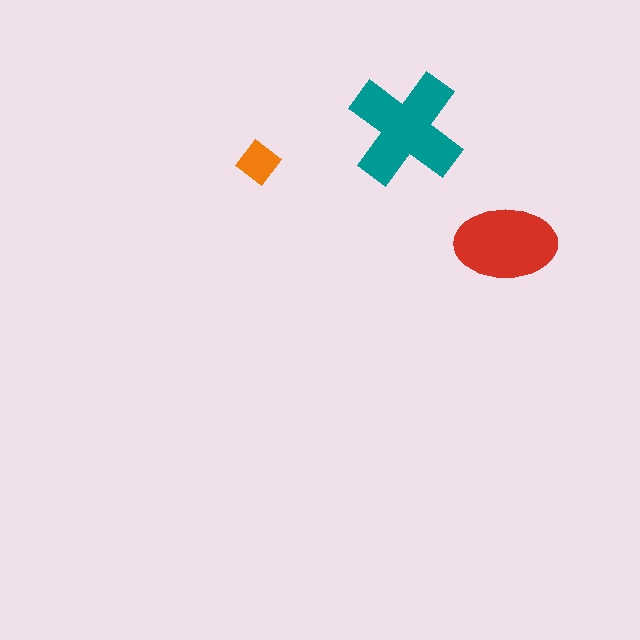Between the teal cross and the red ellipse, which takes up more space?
The teal cross.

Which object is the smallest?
The orange diamond.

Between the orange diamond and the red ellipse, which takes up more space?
The red ellipse.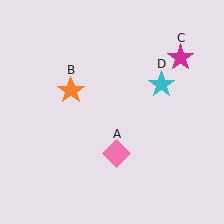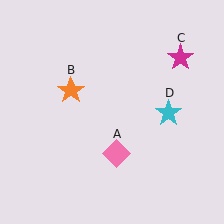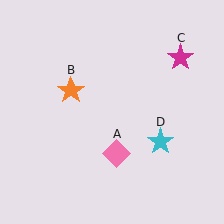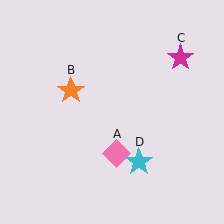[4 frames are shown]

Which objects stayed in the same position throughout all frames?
Pink diamond (object A) and orange star (object B) and magenta star (object C) remained stationary.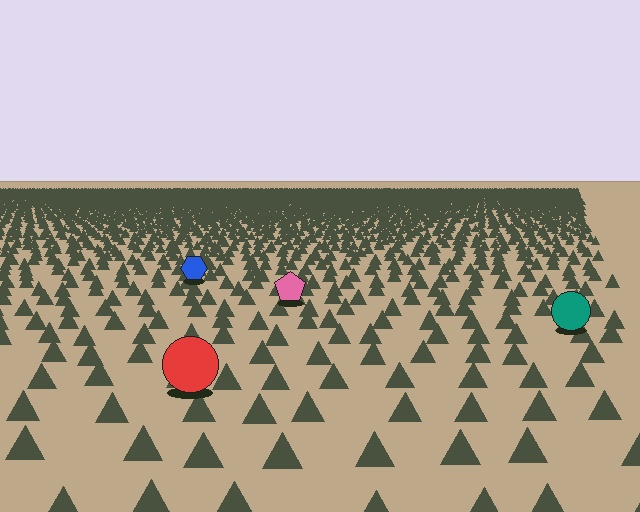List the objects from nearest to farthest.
From nearest to farthest: the red circle, the teal circle, the pink pentagon, the blue hexagon.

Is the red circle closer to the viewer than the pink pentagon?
Yes. The red circle is closer — you can tell from the texture gradient: the ground texture is coarser near it.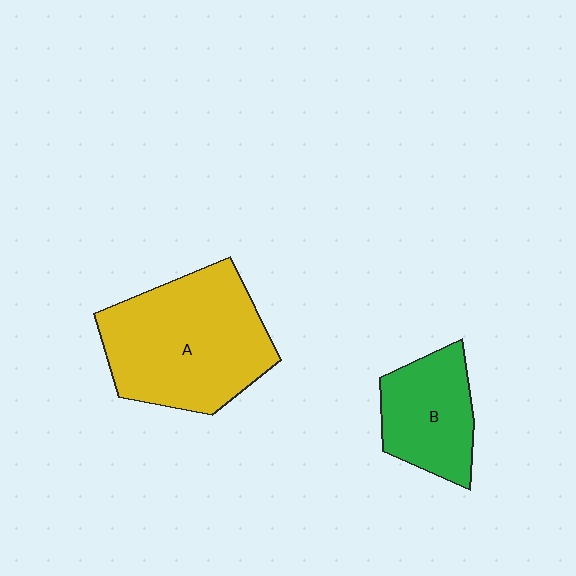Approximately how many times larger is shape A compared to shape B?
Approximately 1.9 times.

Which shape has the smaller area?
Shape B (green).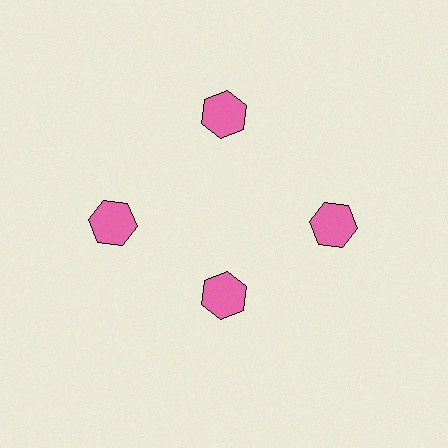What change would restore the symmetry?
The symmetry would be restored by moving it outward, back onto the ring so that all 4 hexagons sit at equal angles and equal distance from the center.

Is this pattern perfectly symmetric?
No. The 4 pink hexagons are arranged in a ring, but one element near the 6 o'clock position is pulled inward toward the center, breaking the 4-fold rotational symmetry.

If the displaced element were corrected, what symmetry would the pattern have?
It would have 4-fold rotational symmetry — the pattern would map onto itself every 90 degrees.